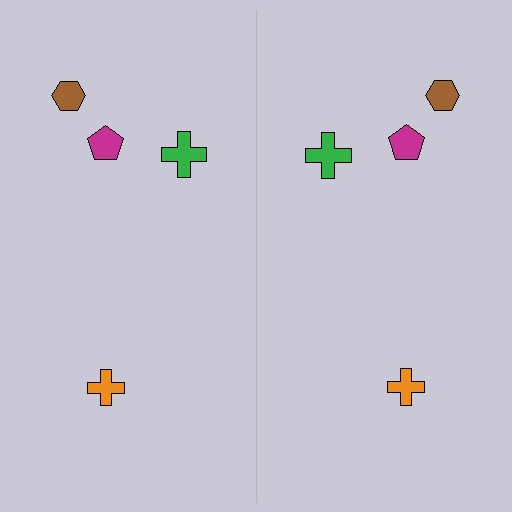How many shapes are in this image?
There are 8 shapes in this image.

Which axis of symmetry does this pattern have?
The pattern has a vertical axis of symmetry running through the center of the image.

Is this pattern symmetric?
Yes, this pattern has bilateral (reflection) symmetry.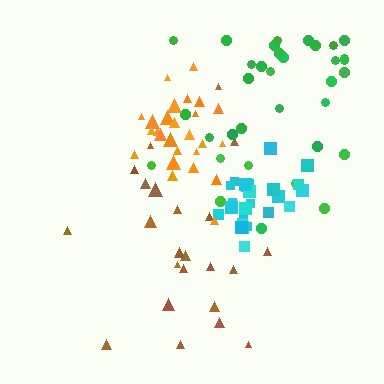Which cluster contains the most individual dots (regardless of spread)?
Green (34).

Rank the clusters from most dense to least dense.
cyan, orange, green, brown.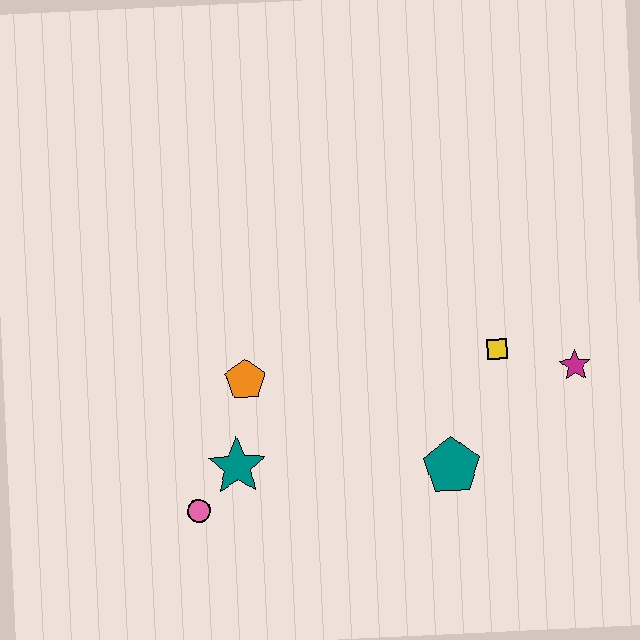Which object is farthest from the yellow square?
The pink circle is farthest from the yellow square.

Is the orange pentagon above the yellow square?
No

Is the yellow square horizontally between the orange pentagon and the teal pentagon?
No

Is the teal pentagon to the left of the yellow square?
Yes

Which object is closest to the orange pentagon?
The teal star is closest to the orange pentagon.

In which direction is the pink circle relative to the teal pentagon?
The pink circle is to the left of the teal pentagon.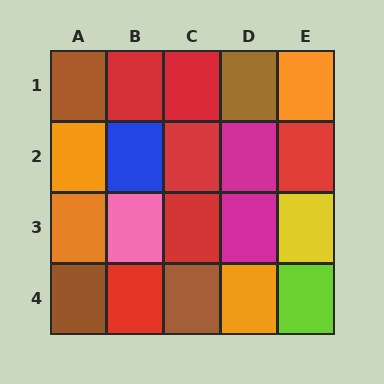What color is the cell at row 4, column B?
Red.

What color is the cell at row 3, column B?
Pink.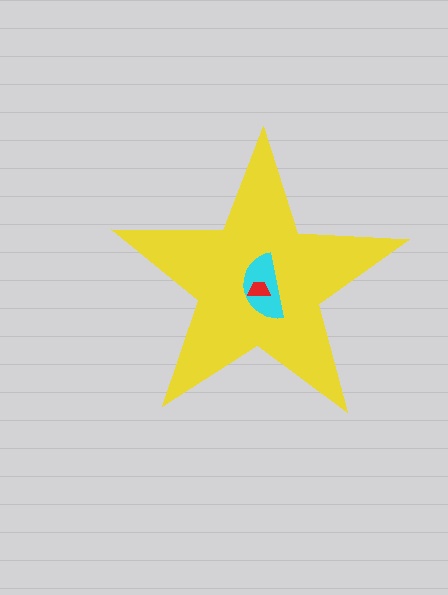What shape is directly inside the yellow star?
The cyan semicircle.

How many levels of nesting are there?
3.